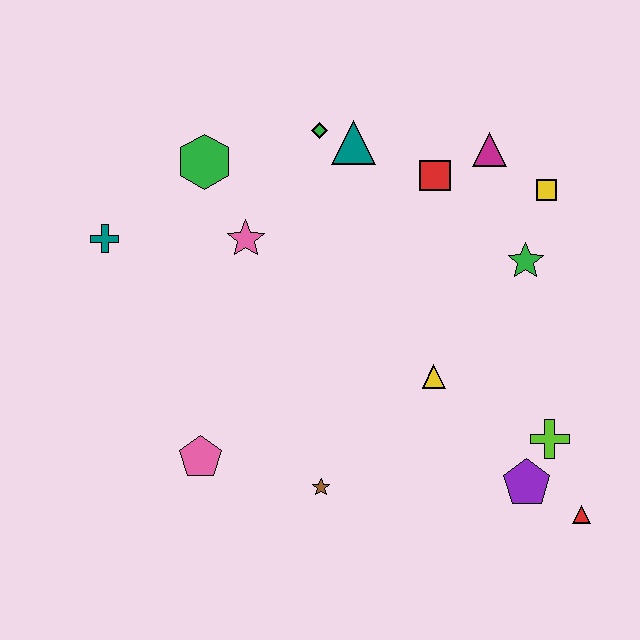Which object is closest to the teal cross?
The green hexagon is closest to the teal cross.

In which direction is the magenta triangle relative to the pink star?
The magenta triangle is to the right of the pink star.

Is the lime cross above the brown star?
Yes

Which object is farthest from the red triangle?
The teal cross is farthest from the red triangle.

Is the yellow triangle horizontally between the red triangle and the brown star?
Yes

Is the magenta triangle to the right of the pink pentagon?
Yes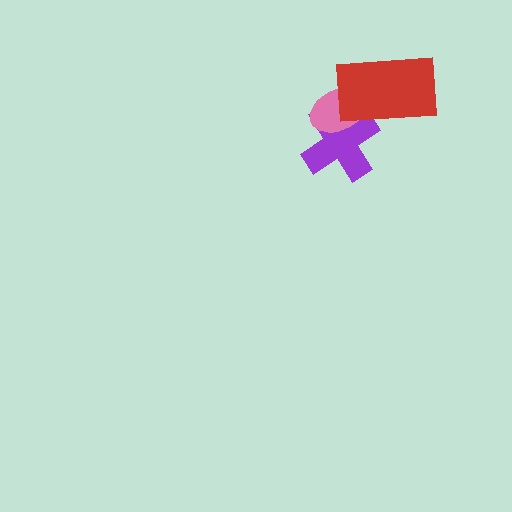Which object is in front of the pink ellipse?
The red rectangle is in front of the pink ellipse.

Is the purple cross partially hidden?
Yes, it is partially covered by another shape.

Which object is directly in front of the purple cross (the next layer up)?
The pink ellipse is directly in front of the purple cross.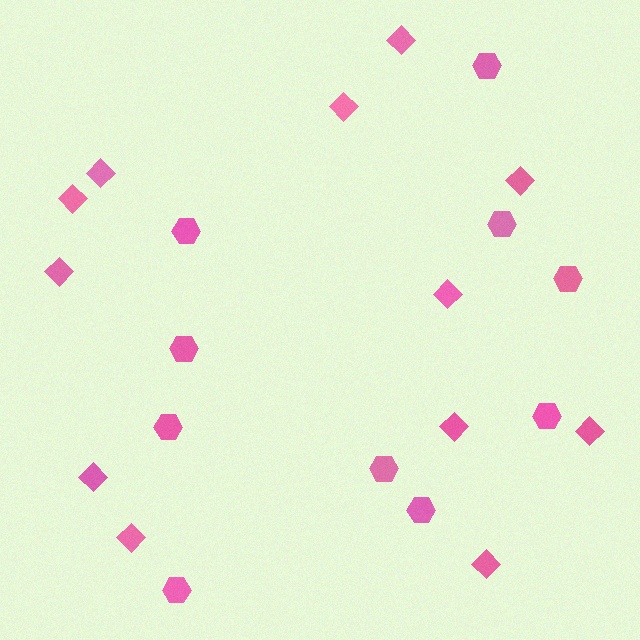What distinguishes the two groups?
There are 2 groups: one group of diamonds (12) and one group of hexagons (10).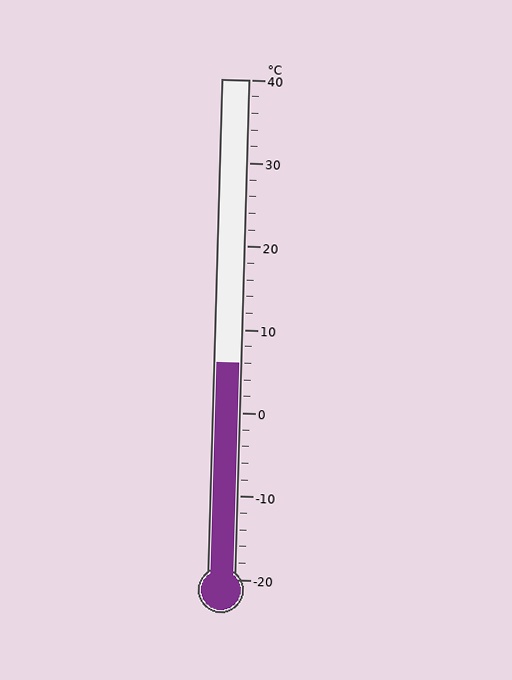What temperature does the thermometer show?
The thermometer shows approximately 6°C.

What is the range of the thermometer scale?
The thermometer scale ranges from -20°C to 40°C.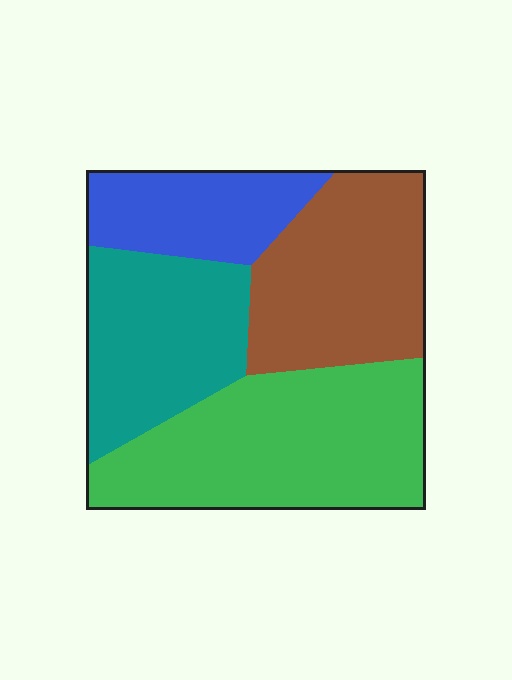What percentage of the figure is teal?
Teal covers roughly 25% of the figure.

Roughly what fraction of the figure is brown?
Brown takes up about one quarter (1/4) of the figure.